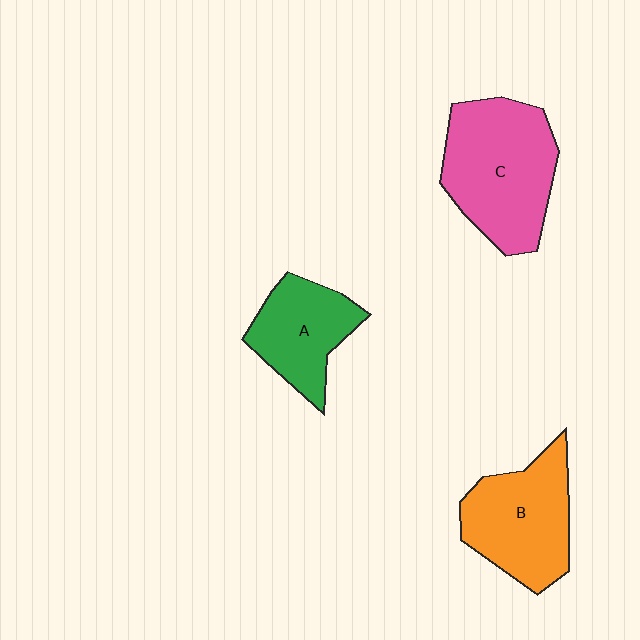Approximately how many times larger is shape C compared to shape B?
Approximately 1.2 times.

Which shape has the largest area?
Shape C (pink).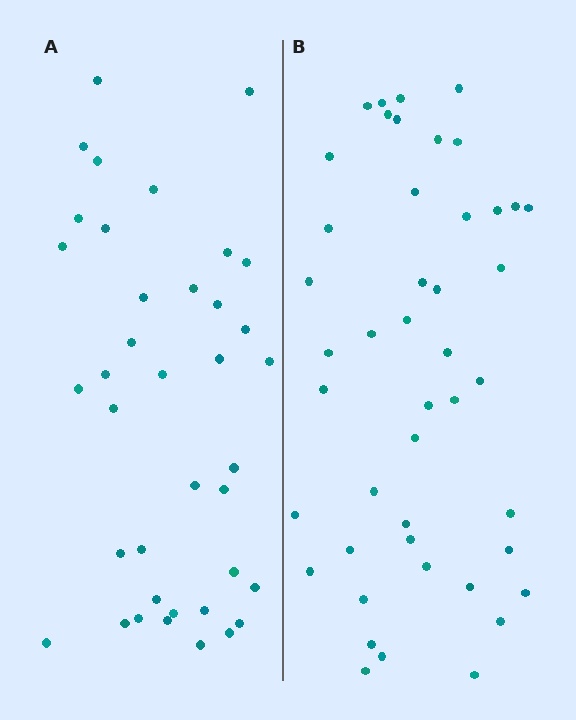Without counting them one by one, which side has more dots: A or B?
Region B (the right region) has more dots.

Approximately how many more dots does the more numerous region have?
Region B has roughly 8 or so more dots than region A.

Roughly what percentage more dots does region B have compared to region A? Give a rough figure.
About 20% more.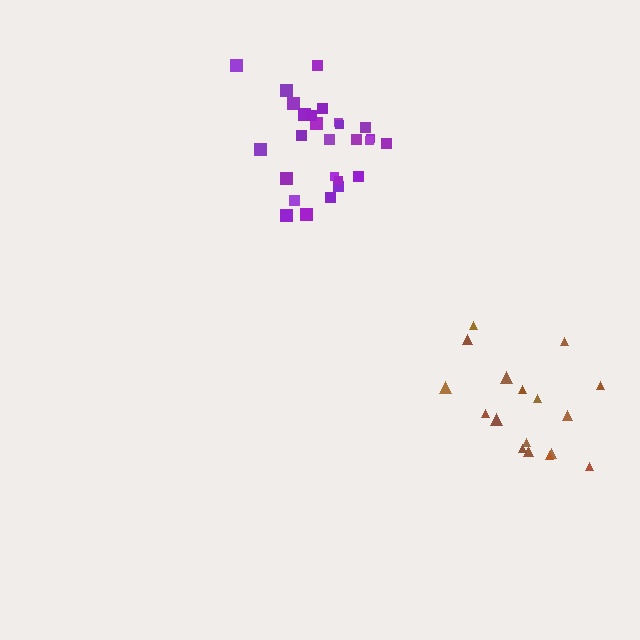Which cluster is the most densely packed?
Purple.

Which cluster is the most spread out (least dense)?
Brown.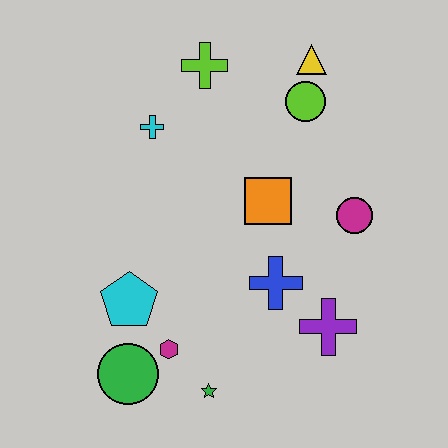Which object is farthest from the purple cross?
The lime cross is farthest from the purple cross.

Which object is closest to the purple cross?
The blue cross is closest to the purple cross.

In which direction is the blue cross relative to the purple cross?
The blue cross is to the left of the purple cross.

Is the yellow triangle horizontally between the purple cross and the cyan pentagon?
Yes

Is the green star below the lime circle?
Yes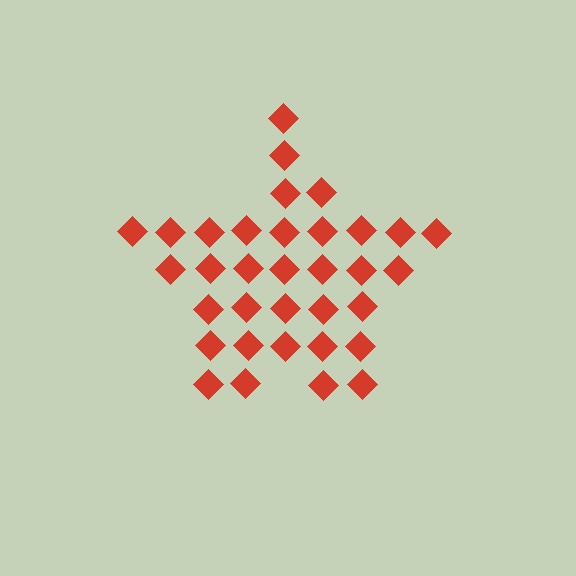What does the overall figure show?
The overall figure shows a star.